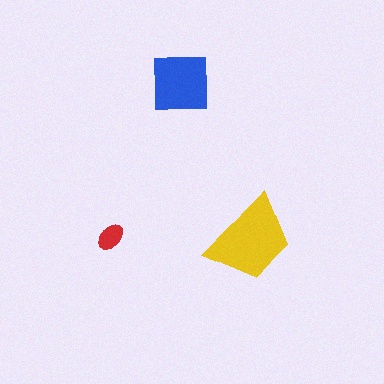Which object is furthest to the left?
The red ellipse is leftmost.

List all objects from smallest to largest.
The red ellipse, the blue square, the yellow trapezoid.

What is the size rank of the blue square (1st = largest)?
2nd.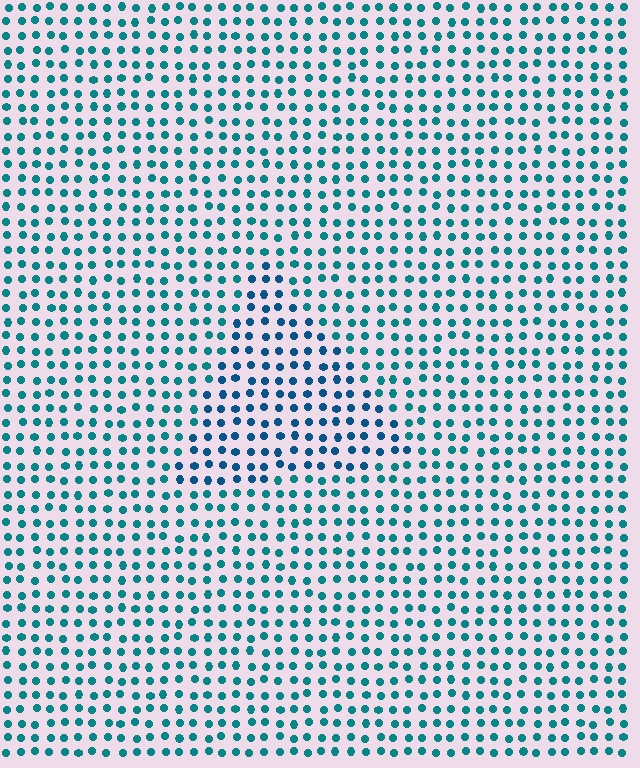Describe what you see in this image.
The image is filled with small teal elements in a uniform arrangement. A triangle-shaped region is visible where the elements are tinted to a slightly different hue, forming a subtle color boundary.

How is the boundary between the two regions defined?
The boundary is defined purely by a slight shift in hue (about 24 degrees). Spacing, size, and orientation are identical on both sides.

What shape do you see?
I see a triangle.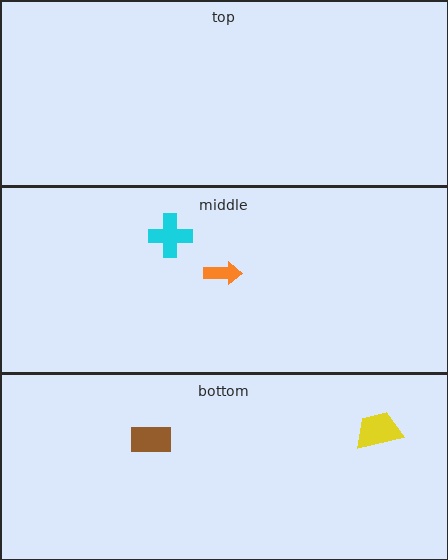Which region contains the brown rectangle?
The bottom region.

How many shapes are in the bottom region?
2.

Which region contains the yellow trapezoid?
The bottom region.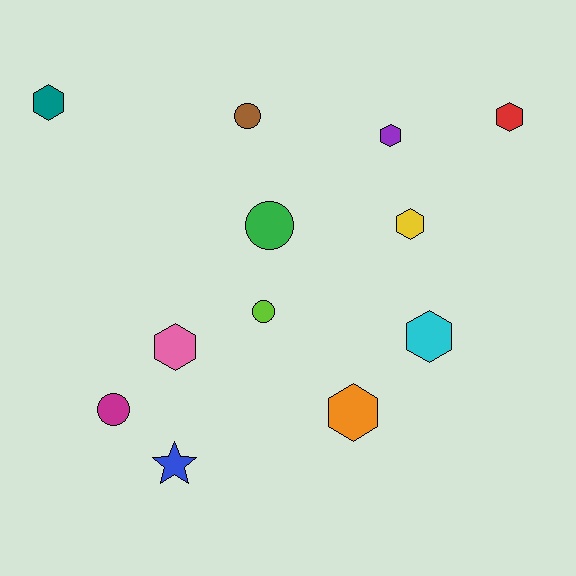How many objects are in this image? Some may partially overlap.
There are 12 objects.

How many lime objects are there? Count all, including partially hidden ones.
There is 1 lime object.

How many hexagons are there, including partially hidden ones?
There are 7 hexagons.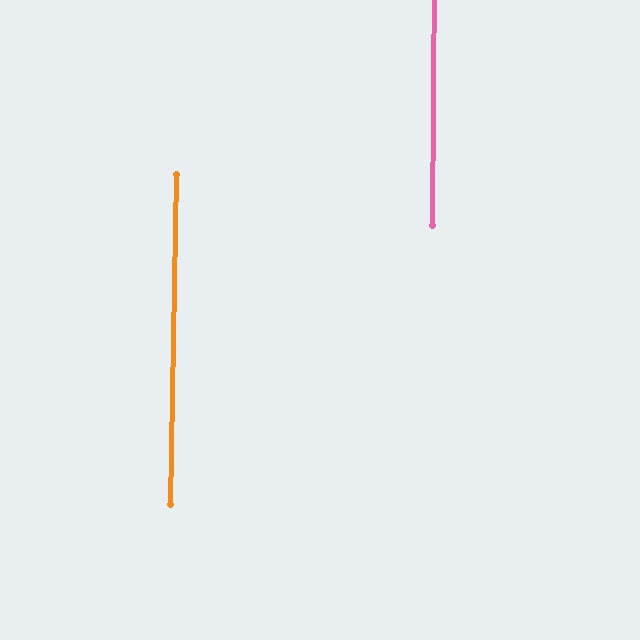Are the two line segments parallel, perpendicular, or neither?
Parallel — their directions differ by only 0.3°.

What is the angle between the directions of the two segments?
Approximately 0 degrees.